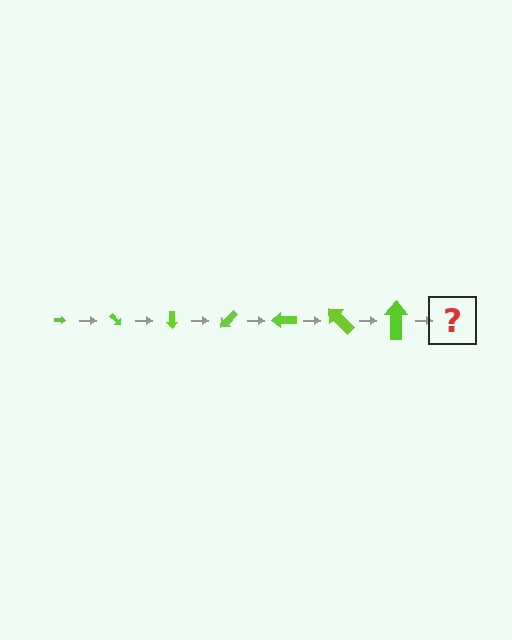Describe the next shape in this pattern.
It should be an arrow, larger than the previous one and rotated 315 degrees from the start.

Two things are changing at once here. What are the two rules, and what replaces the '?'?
The two rules are that the arrow grows larger each step and it rotates 45 degrees each step. The '?' should be an arrow, larger than the previous one and rotated 315 degrees from the start.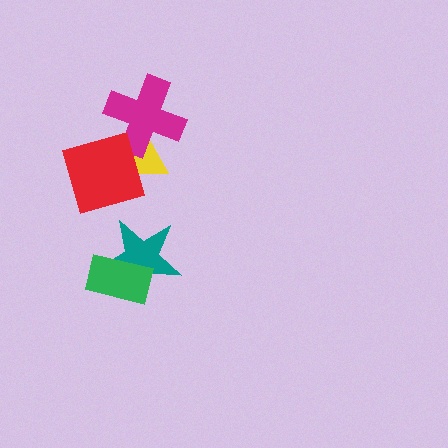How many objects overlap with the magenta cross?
1 object overlaps with the magenta cross.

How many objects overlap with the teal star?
1 object overlaps with the teal star.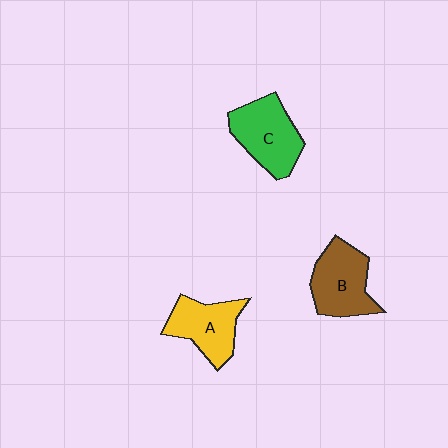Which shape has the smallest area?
Shape A (yellow).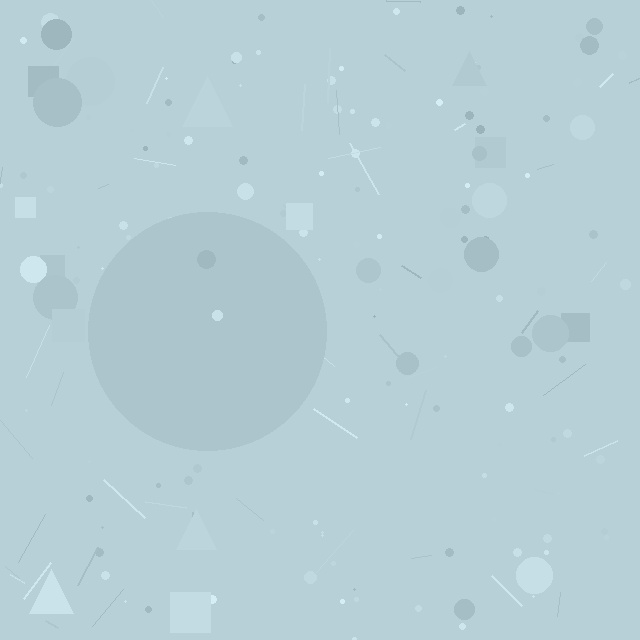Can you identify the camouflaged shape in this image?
The camouflaged shape is a circle.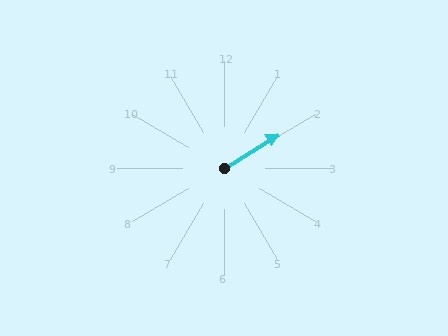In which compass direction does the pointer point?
Northeast.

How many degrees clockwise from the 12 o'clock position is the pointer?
Approximately 58 degrees.